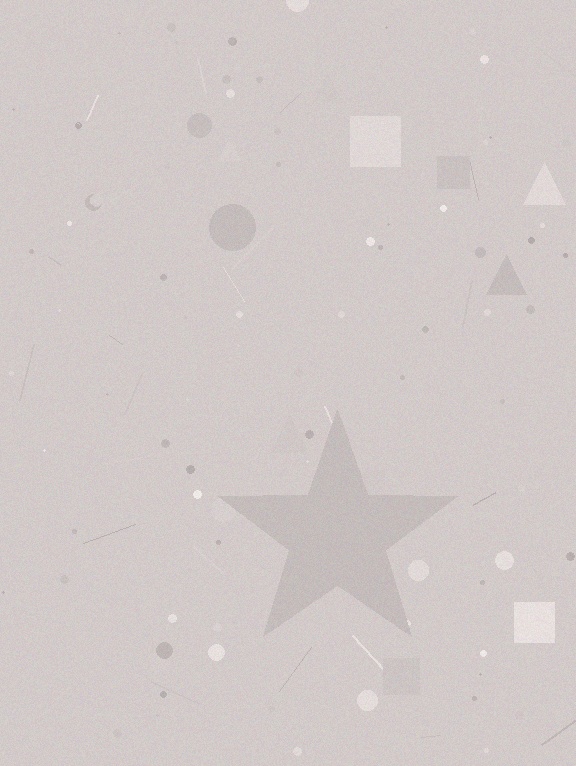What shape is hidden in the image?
A star is hidden in the image.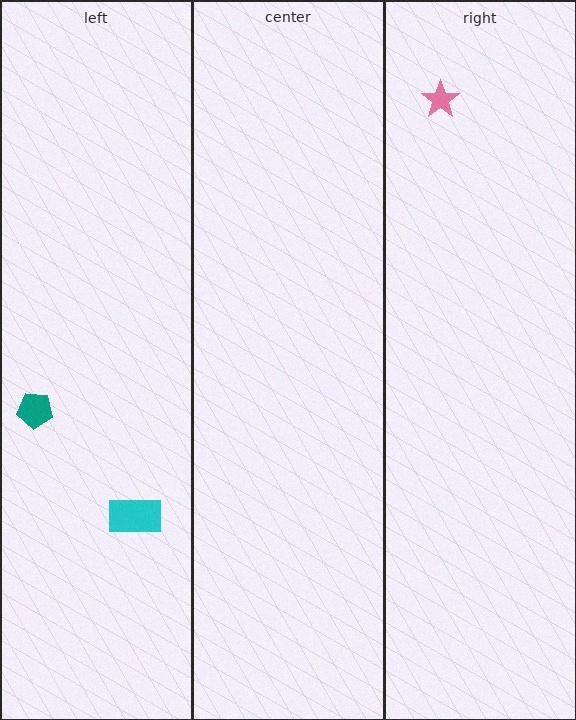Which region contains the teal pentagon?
The left region.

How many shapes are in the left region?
2.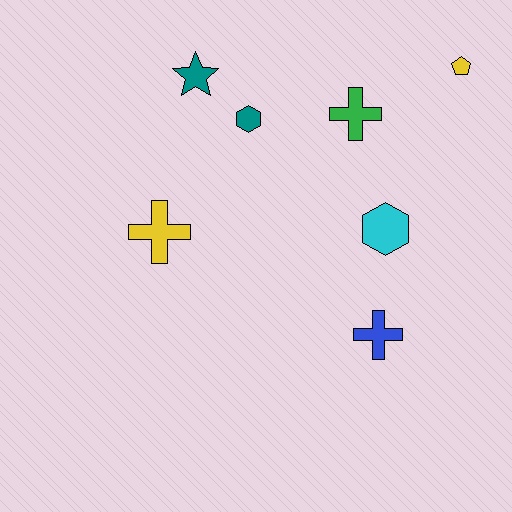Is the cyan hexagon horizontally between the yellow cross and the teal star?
No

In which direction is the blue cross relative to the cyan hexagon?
The blue cross is below the cyan hexagon.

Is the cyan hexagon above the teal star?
No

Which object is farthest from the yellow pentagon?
The yellow cross is farthest from the yellow pentagon.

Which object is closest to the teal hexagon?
The teal star is closest to the teal hexagon.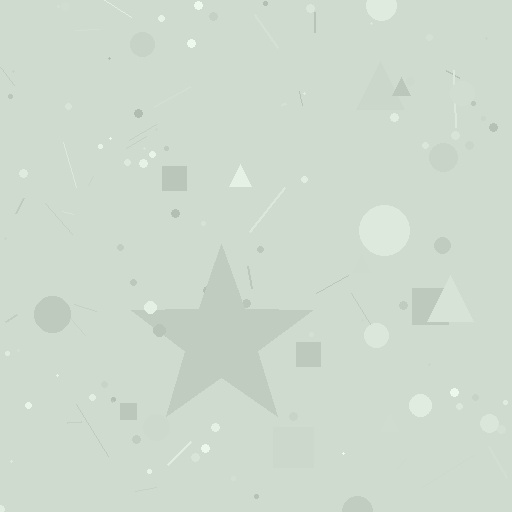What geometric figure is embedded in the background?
A star is embedded in the background.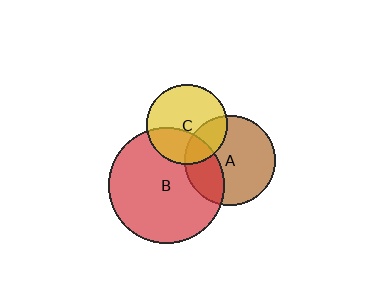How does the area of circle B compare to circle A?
Approximately 1.6 times.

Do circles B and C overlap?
Yes.